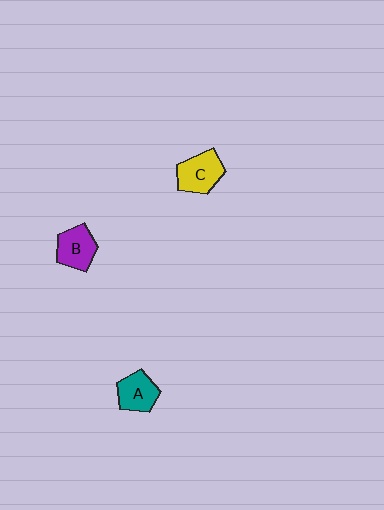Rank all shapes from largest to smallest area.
From largest to smallest: C (yellow), B (purple), A (teal).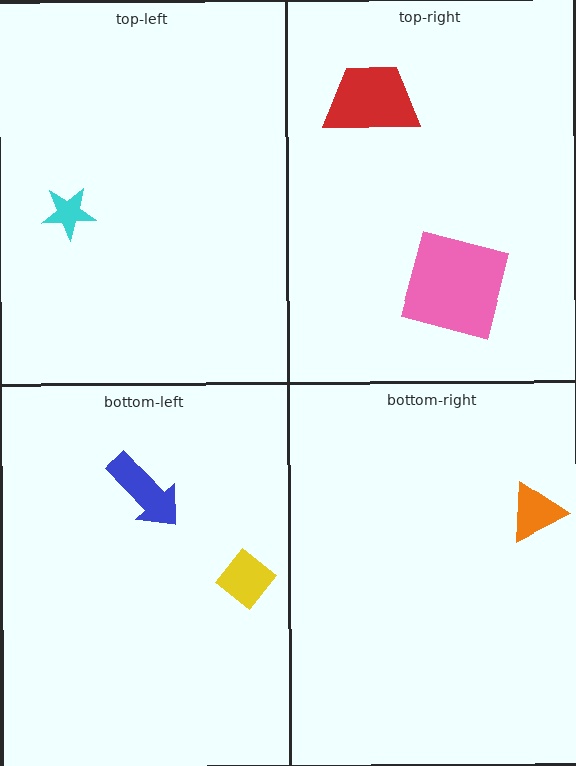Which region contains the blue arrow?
The bottom-left region.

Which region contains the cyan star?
The top-left region.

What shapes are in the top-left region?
The cyan star.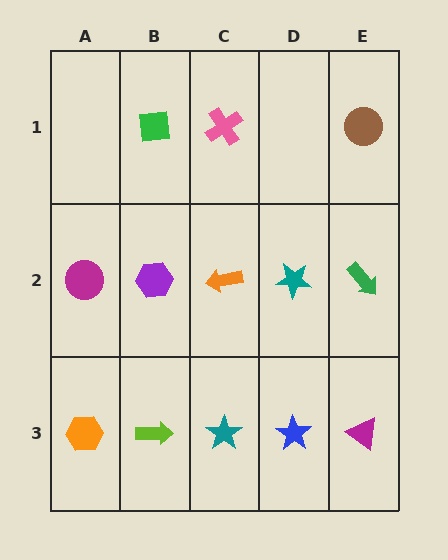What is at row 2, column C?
An orange arrow.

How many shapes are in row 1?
3 shapes.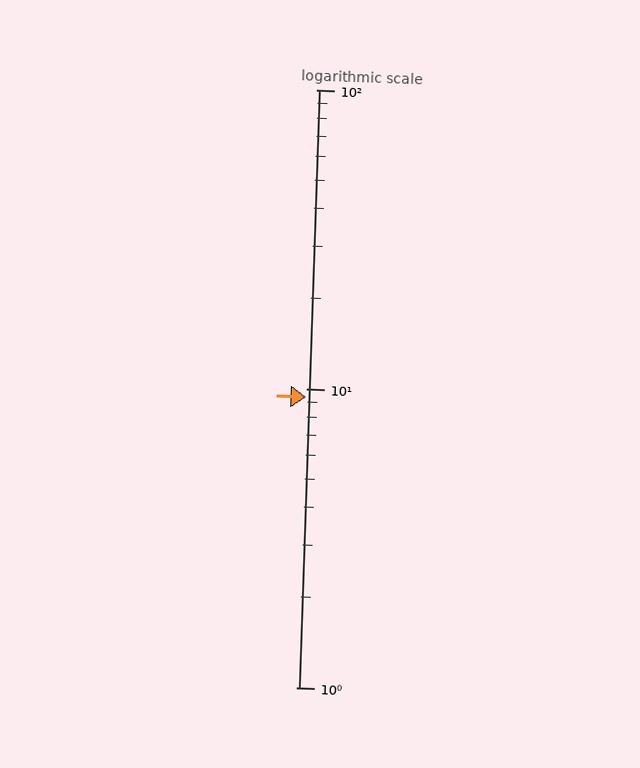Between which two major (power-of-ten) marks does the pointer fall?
The pointer is between 1 and 10.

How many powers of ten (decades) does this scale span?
The scale spans 2 decades, from 1 to 100.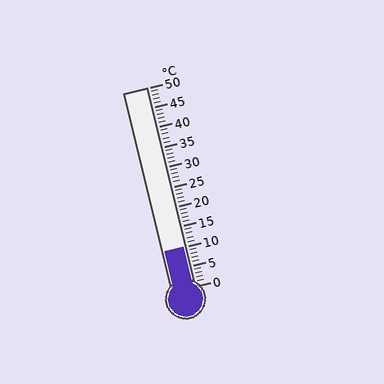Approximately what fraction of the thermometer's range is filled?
The thermometer is filled to approximately 20% of its range.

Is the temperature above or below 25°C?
The temperature is below 25°C.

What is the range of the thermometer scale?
The thermometer scale ranges from 0°C to 50°C.